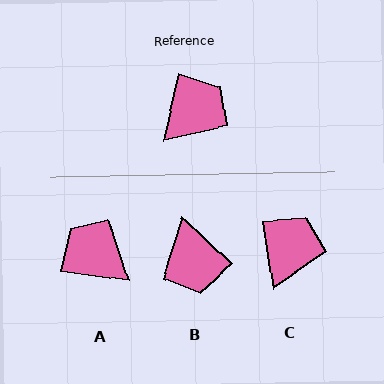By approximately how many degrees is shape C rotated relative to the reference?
Approximately 23 degrees counter-clockwise.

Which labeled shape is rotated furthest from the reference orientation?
B, about 120 degrees away.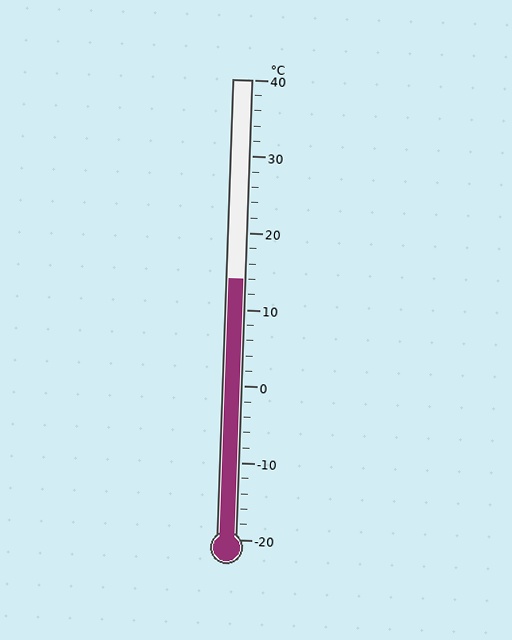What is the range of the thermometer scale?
The thermometer scale ranges from -20°C to 40°C.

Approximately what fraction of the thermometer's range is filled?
The thermometer is filled to approximately 55% of its range.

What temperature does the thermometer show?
The thermometer shows approximately 14°C.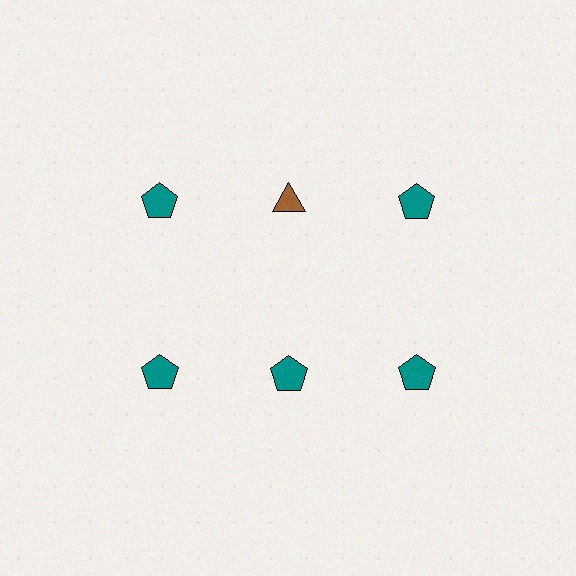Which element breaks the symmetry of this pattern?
The brown triangle in the top row, second from left column breaks the symmetry. All other shapes are teal pentagons.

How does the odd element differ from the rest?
It differs in both color (brown instead of teal) and shape (triangle instead of pentagon).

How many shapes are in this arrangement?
There are 6 shapes arranged in a grid pattern.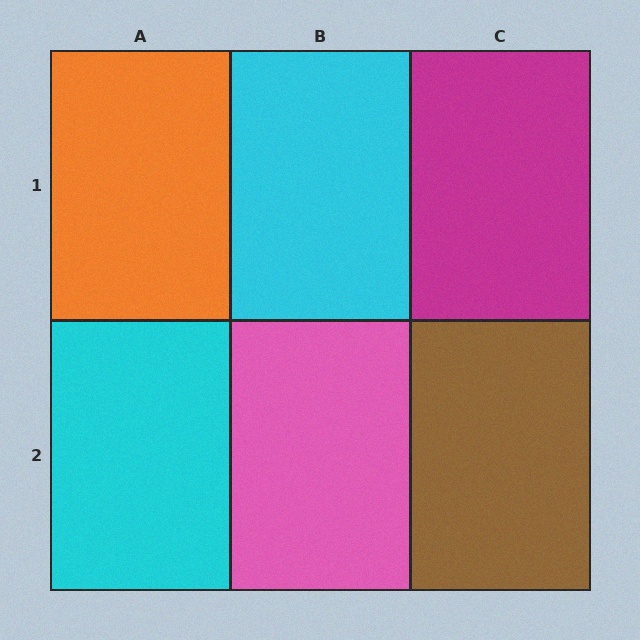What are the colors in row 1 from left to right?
Orange, cyan, magenta.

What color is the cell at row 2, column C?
Brown.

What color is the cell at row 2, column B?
Pink.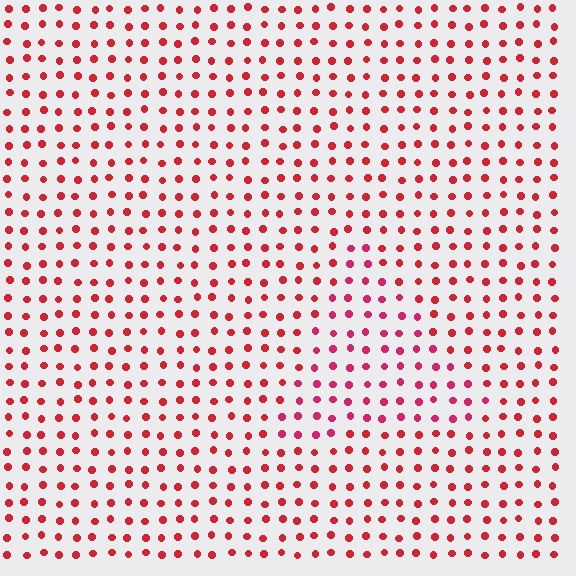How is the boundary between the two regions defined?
The boundary is defined purely by a slight shift in hue (about 20 degrees). Spacing, size, and orientation are identical on both sides.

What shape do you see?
I see a triangle.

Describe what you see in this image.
The image is filled with small red elements in a uniform arrangement. A triangle-shaped region is visible where the elements are tinted to a slightly different hue, forming a subtle color boundary.